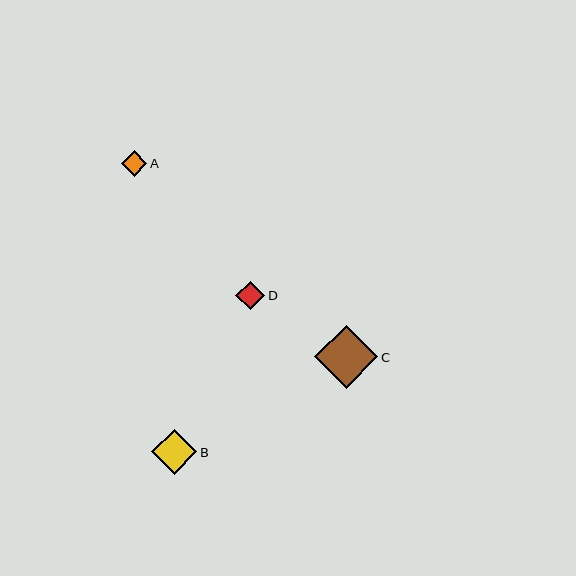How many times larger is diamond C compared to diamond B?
Diamond C is approximately 1.4 times the size of diamond B.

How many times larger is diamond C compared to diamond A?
Diamond C is approximately 2.5 times the size of diamond A.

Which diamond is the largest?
Diamond C is the largest with a size of approximately 63 pixels.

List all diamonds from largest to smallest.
From largest to smallest: C, B, D, A.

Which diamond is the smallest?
Diamond A is the smallest with a size of approximately 25 pixels.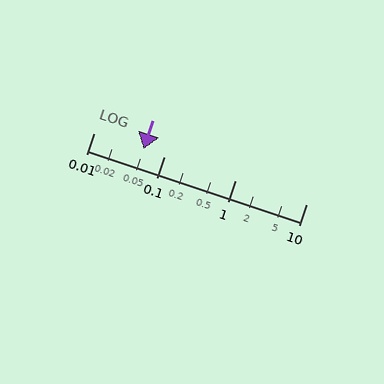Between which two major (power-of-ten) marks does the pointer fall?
The pointer is between 0.01 and 0.1.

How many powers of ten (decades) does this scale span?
The scale spans 3 decades, from 0.01 to 10.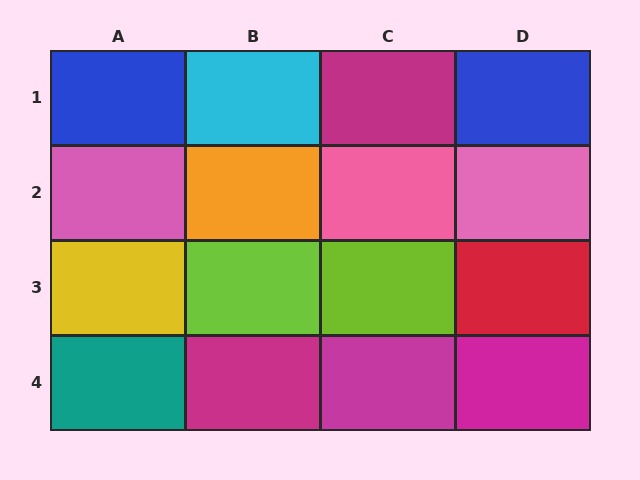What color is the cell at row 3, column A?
Yellow.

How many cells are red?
1 cell is red.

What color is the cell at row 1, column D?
Blue.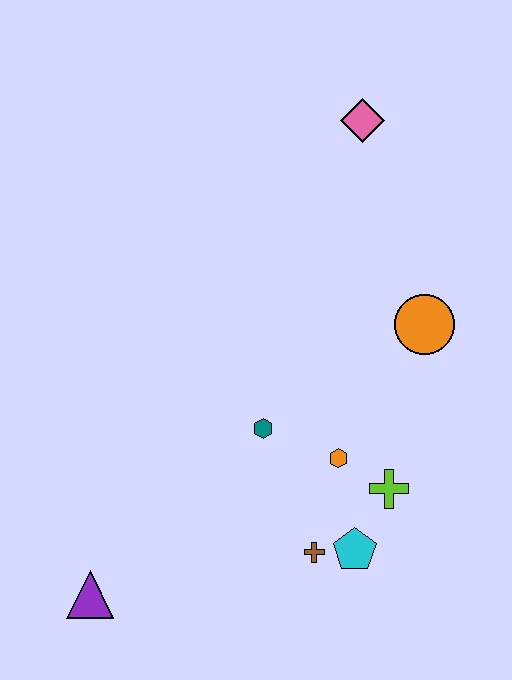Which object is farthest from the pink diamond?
The purple triangle is farthest from the pink diamond.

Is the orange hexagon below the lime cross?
No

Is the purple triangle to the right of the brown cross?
No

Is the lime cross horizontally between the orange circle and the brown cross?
Yes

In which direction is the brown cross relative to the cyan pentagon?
The brown cross is to the left of the cyan pentagon.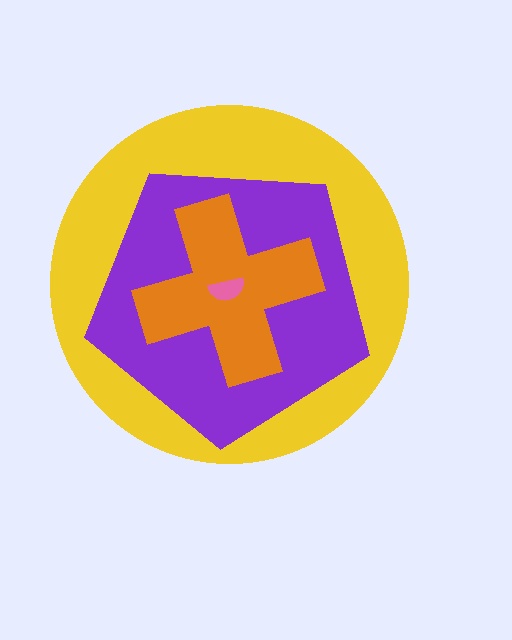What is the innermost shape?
The pink semicircle.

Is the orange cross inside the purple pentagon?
Yes.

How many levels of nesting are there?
4.